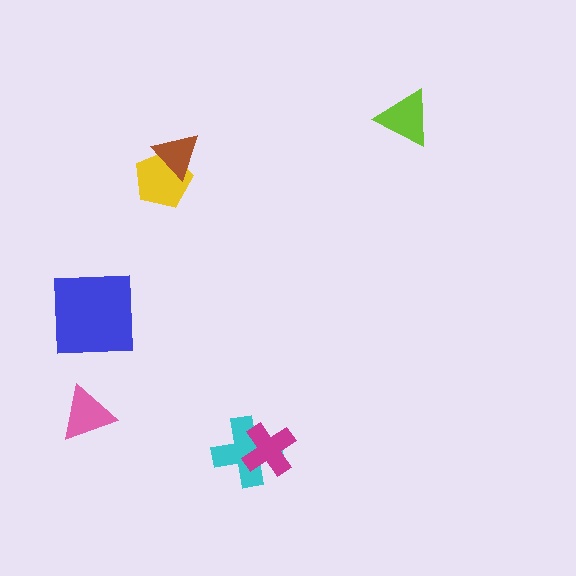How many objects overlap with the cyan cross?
1 object overlaps with the cyan cross.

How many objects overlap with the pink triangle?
0 objects overlap with the pink triangle.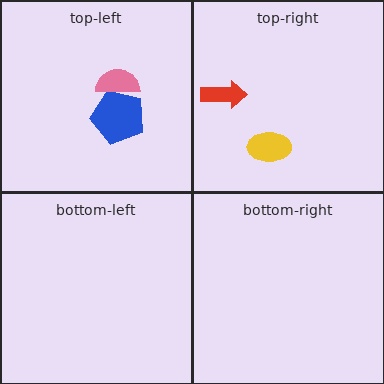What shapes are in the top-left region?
The blue pentagon, the pink semicircle.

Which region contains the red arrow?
The top-right region.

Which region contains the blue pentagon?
The top-left region.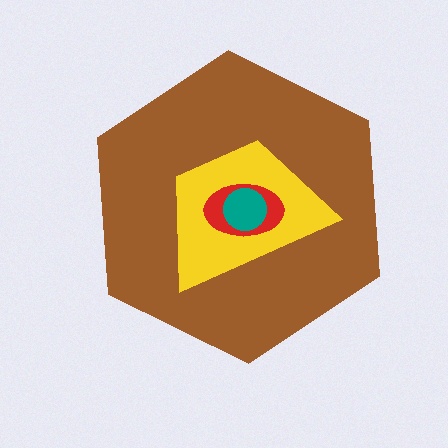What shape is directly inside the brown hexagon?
The yellow trapezoid.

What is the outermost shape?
The brown hexagon.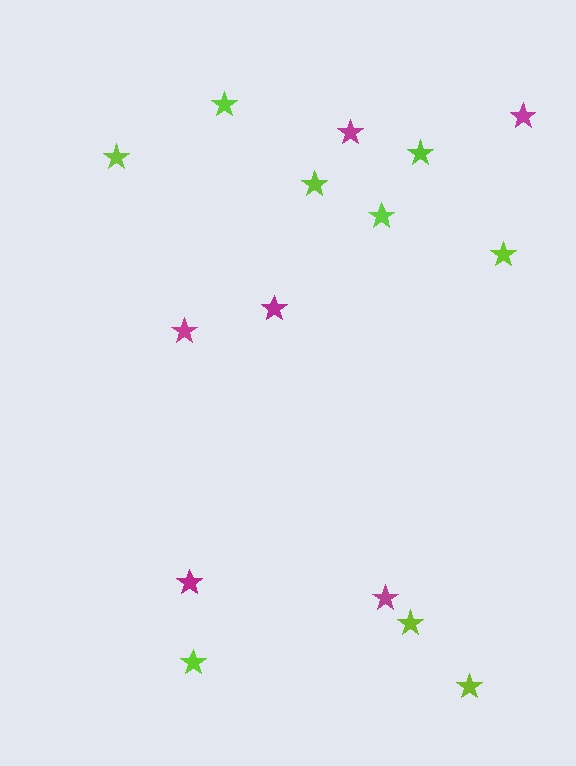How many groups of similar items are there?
There are 2 groups: one group of magenta stars (6) and one group of lime stars (9).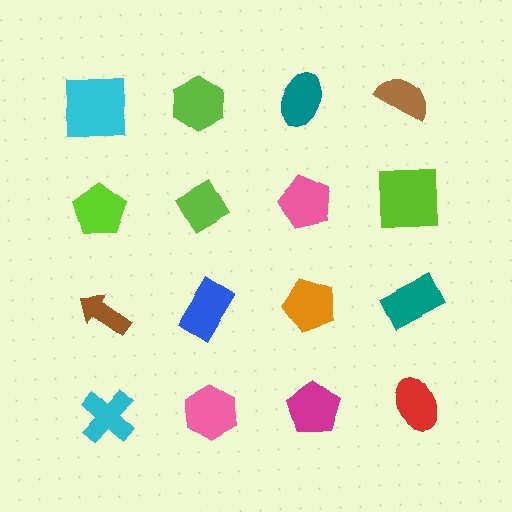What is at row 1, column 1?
A cyan square.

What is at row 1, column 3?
A teal ellipse.